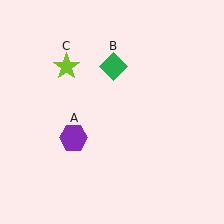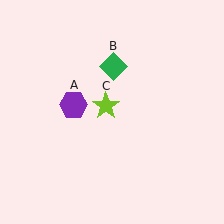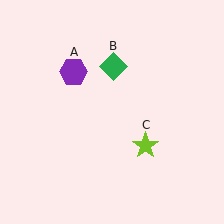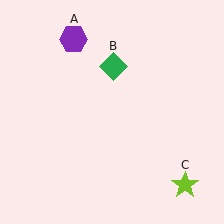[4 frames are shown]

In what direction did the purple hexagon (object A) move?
The purple hexagon (object A) moved up.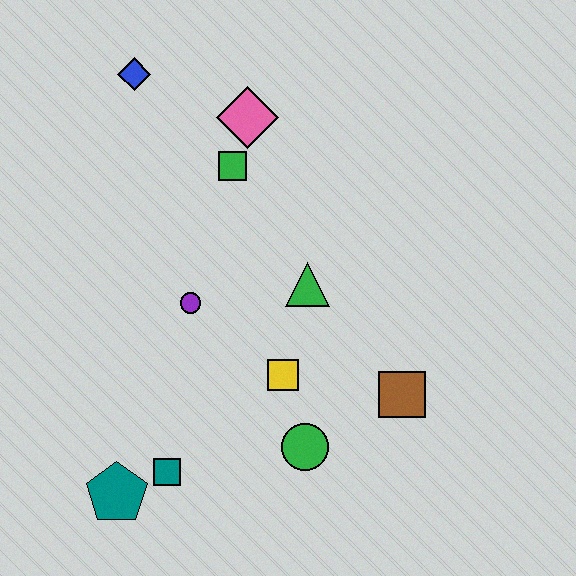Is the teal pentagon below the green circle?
Yes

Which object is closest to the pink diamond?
The green square is closest to the pink diamond.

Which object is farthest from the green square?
The teal pentagon is farthest from the green square.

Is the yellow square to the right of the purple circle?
Yes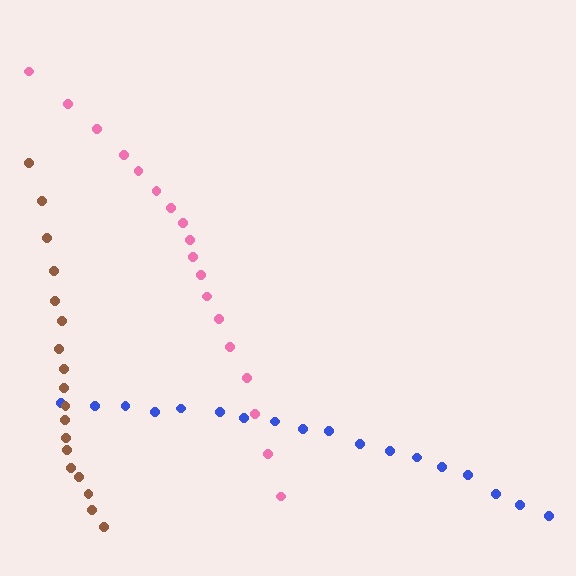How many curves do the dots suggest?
There are 3 distinct paths.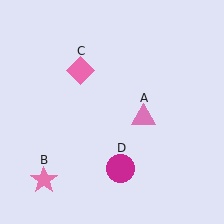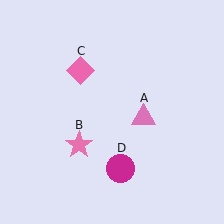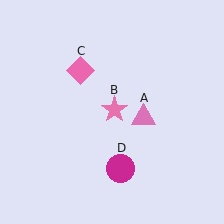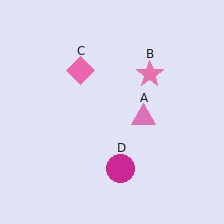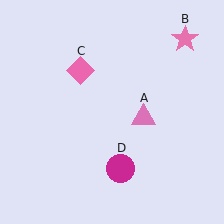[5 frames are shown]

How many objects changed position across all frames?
1 object changed position: pink star (object B).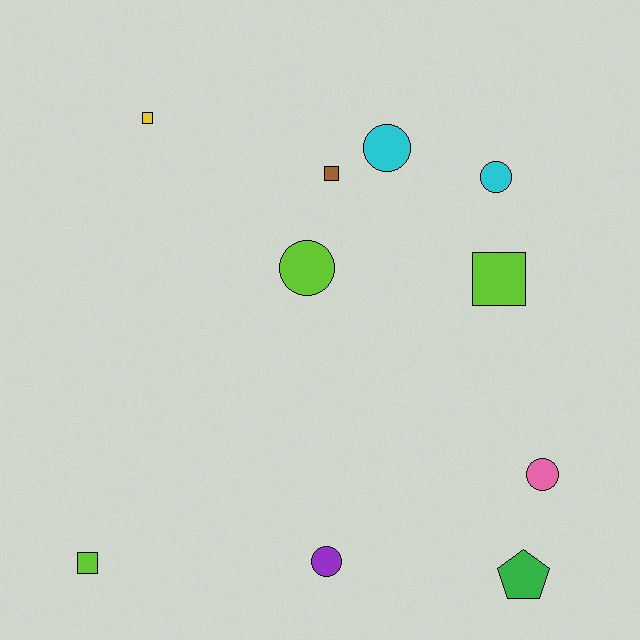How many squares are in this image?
There are 4 squares.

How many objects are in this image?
There are 10 objects.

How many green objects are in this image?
There is 1 green object.